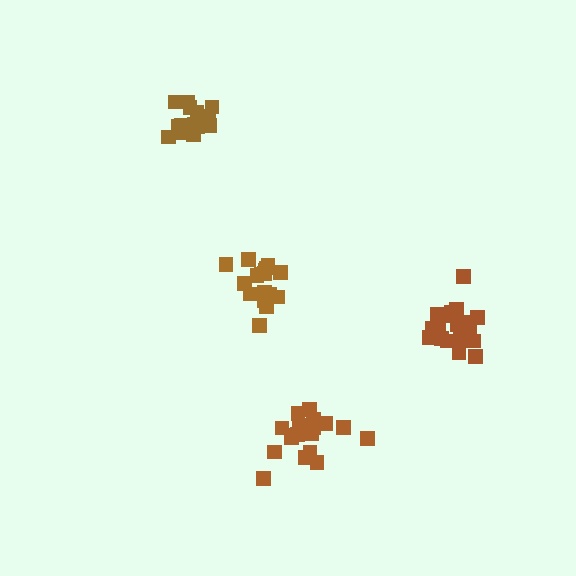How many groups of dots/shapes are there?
There are 4 groups.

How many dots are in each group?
Group 1: 17 dots, Group 2: 19 dots, Group 3: 20 dots, Group 4: 19 dots (75 total).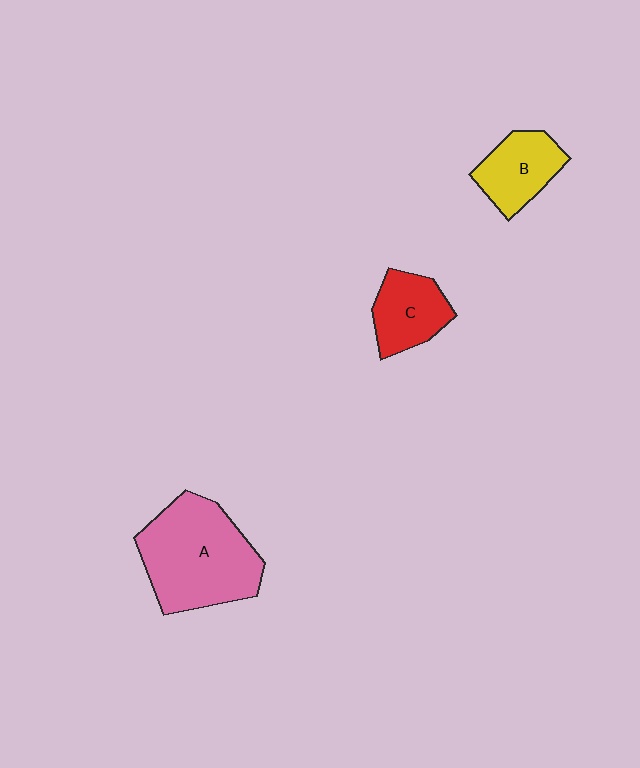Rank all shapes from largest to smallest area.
From largest to smallest: A (pink), B (yellow), C (red).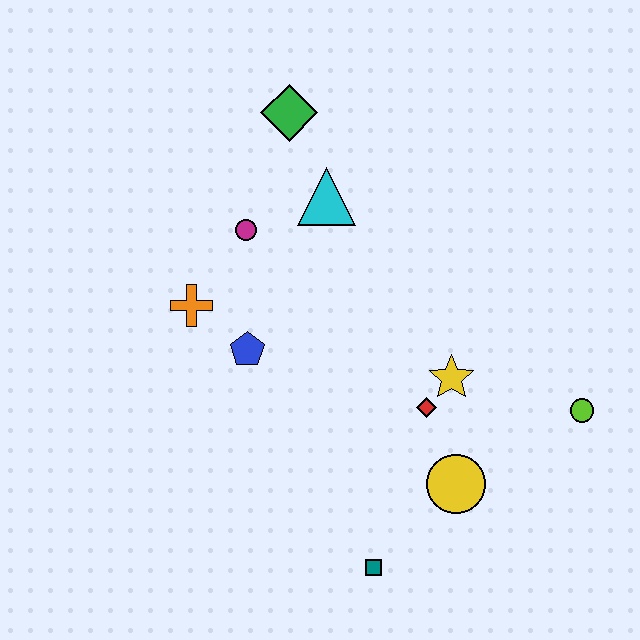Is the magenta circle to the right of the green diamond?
No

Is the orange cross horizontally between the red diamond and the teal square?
No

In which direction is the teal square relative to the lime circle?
The teal square is to the left of the lime circle.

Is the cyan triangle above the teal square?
Yes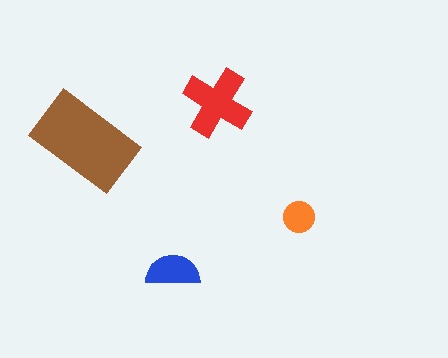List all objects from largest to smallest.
The brown rectangle, the red cross, the blue semicircle, the orange circle.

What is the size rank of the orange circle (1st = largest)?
4th.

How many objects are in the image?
There are 4 objects in the image.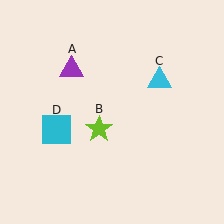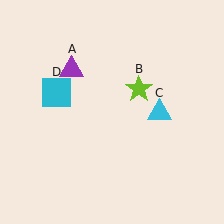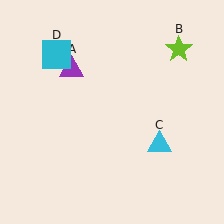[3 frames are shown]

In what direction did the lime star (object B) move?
The lime star (object B) moved up and to the right.